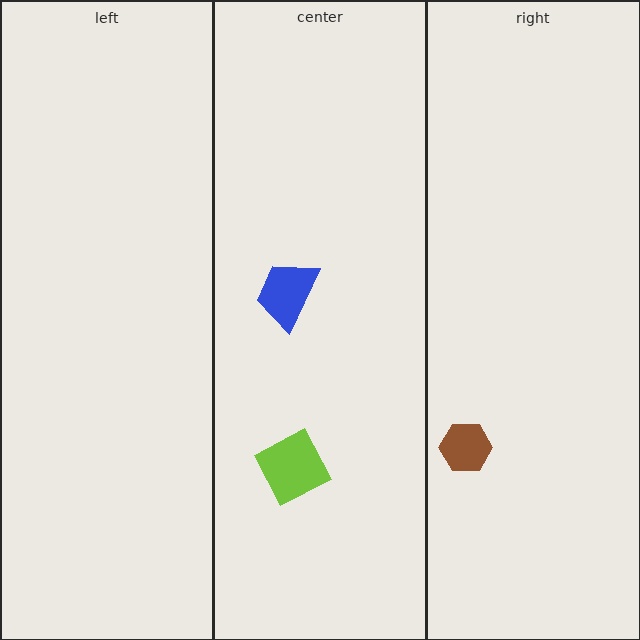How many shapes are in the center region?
2.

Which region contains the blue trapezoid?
The center region.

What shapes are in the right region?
The brown hexagon.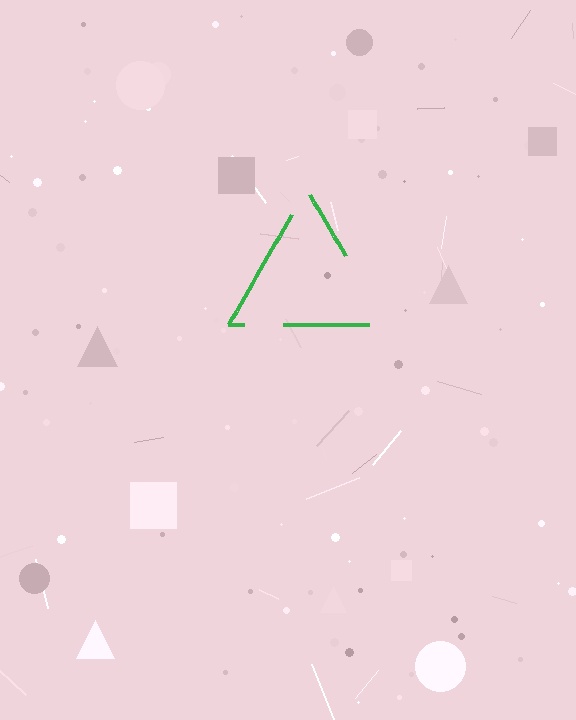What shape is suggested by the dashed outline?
The dashed outline suggests a triangle.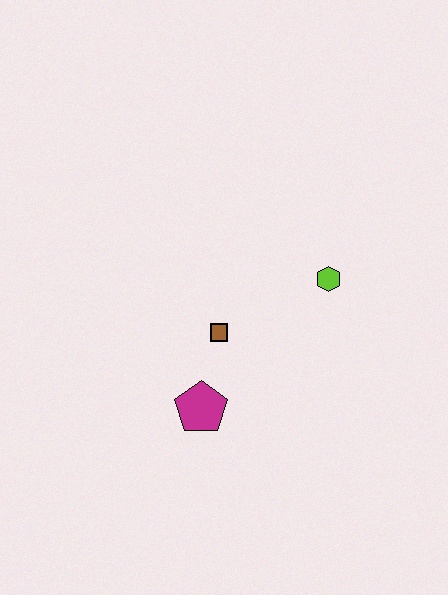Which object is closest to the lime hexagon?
The brown square is closest to the lime hexagon.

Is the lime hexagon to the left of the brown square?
No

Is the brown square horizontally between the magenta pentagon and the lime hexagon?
Yes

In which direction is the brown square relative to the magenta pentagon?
The brown square is above the magenta pentagon.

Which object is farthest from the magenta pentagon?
The lime hexagon is farthest from the magenta pentagon.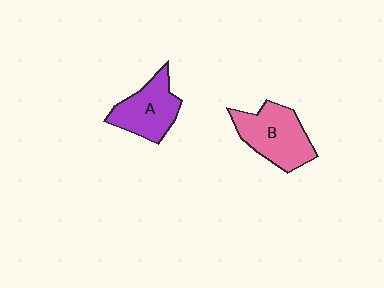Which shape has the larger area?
Shape B (pink).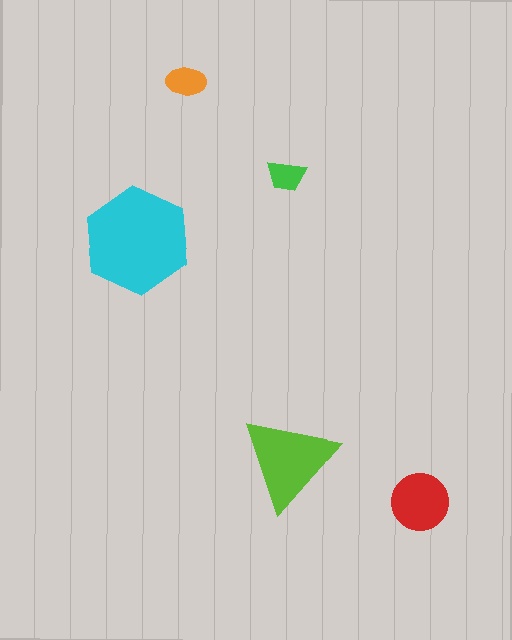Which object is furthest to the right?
The red circle is rightmost.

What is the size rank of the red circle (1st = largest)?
3rd.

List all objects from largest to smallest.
The cyan hexagon, the lime triangle, the red circle, the orange ellipse, the green trapezoid.